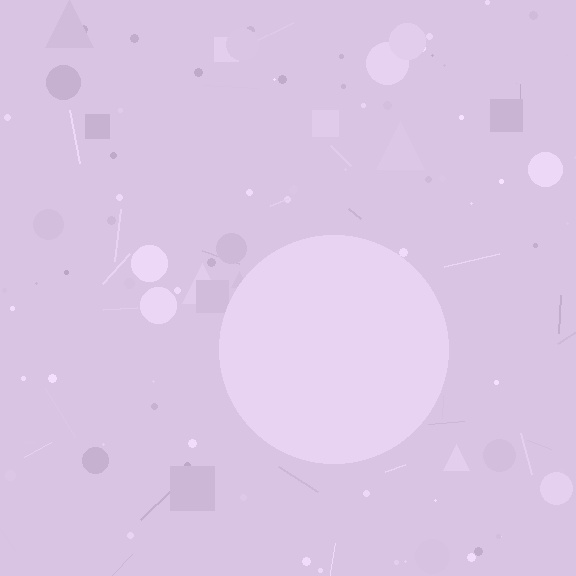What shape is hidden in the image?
A circle is hidden in the image.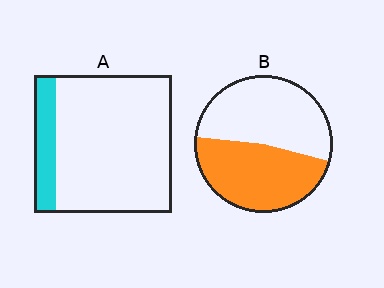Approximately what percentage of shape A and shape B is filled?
A is approximately 15% and B is approximately 50%.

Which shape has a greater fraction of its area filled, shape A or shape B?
Shape B.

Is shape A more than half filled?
No.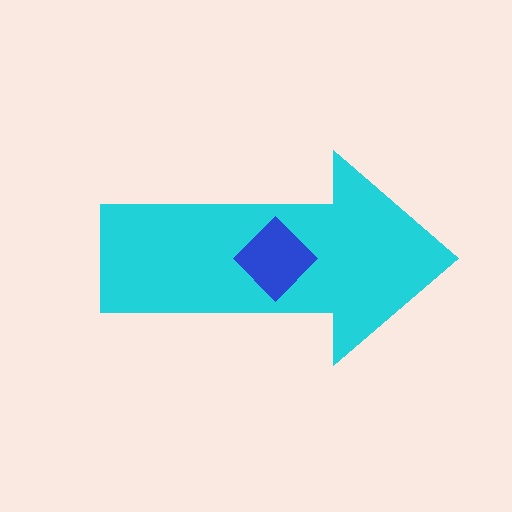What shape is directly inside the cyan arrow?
The blue diamond.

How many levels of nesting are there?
2.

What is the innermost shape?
The blue diamond.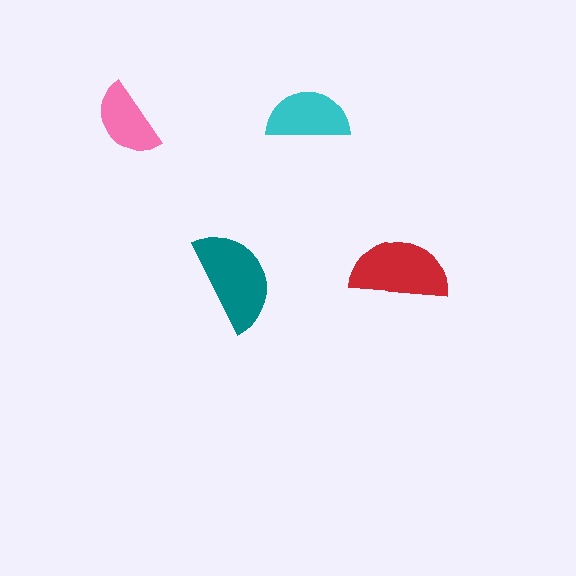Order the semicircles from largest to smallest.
the teal one, the red one, the cyan one, the pink one.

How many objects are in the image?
There are 4 objects in the image.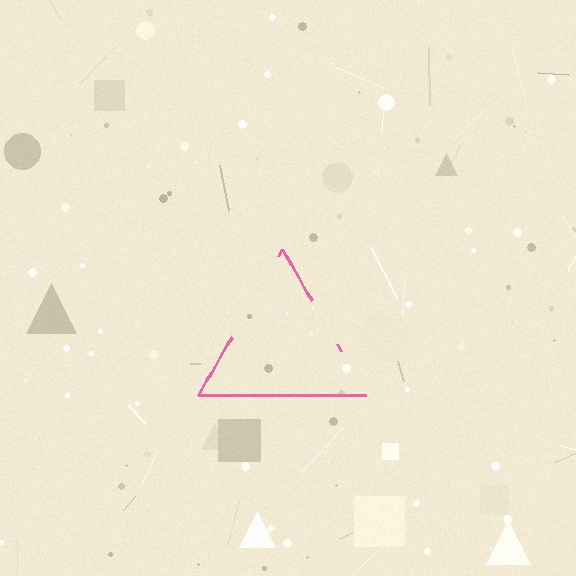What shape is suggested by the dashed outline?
The dashed outline suggests a triangle.